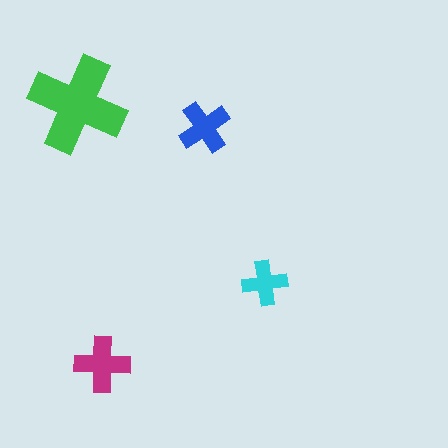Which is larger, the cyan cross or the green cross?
The green one.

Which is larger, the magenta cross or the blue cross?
The magenta one.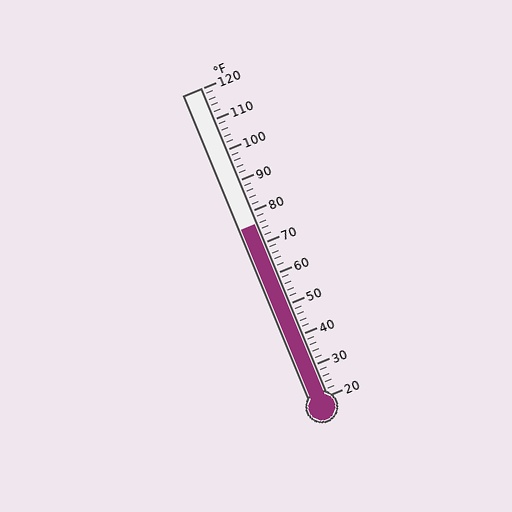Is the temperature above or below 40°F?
The temperature is above 40°F.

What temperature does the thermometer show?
The thermometer shows approximately 76°F.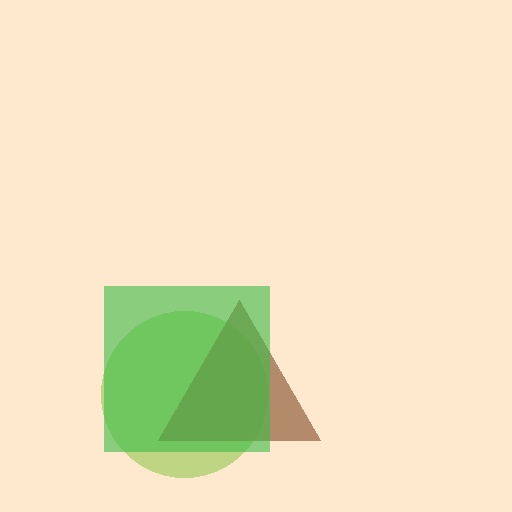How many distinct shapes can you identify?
There are 3 distinct shapes: a lime circle, a brown triangle, a green square.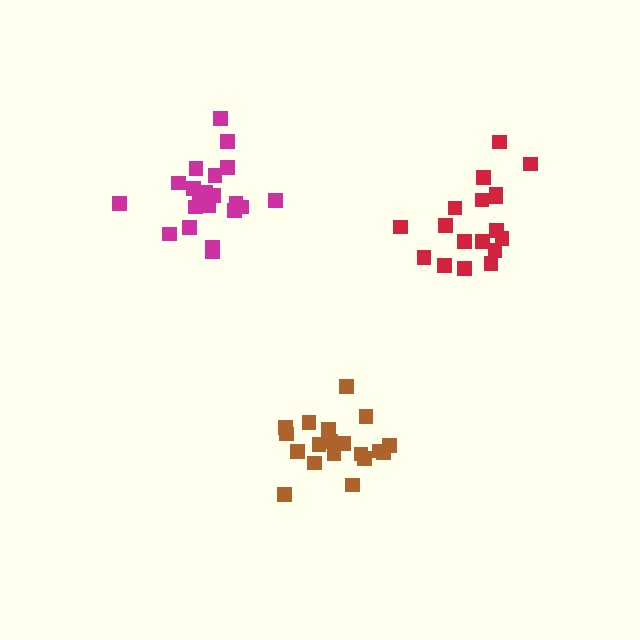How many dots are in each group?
Group 1: 18 dots, Group 2: 21 dots, Group 3: 19 dots (58 total).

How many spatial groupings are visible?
There are 3 spatial groupings.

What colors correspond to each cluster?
The clusters are colored: red, magenta, brown.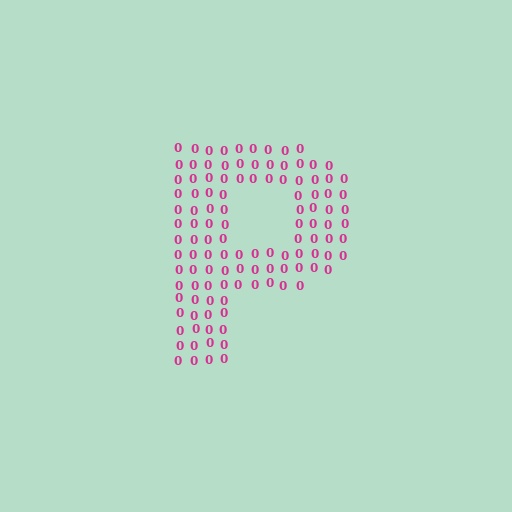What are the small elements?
The small elements are digit 0's.